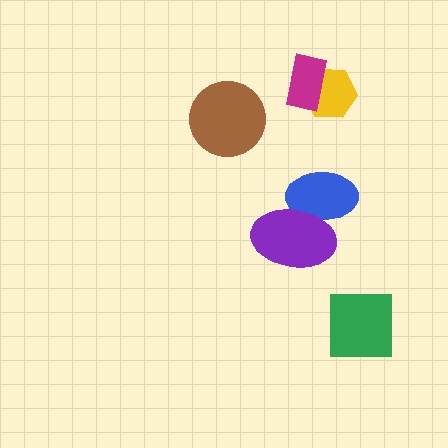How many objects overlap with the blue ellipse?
1 object overlaps with the blue ellipse.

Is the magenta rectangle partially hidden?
No, no other shape covers it.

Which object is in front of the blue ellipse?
The purple ellipse is in front of the blue ellipse.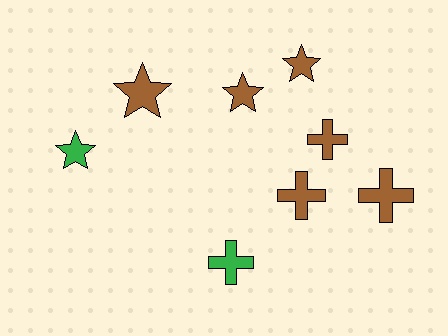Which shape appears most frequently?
Cross, with 4 objects.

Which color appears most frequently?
Brown, with 6 objects.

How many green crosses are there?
There is 1 green cross.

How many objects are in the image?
There are 8 objects.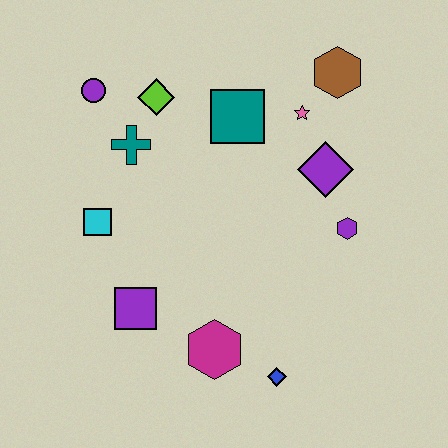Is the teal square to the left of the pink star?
Yes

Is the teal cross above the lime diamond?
No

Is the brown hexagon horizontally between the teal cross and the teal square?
No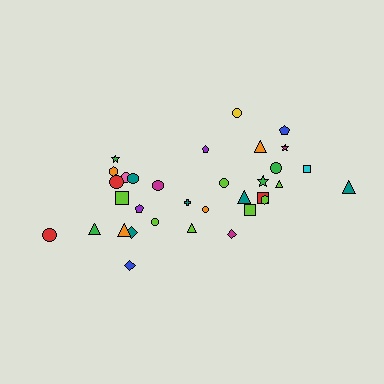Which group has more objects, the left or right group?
The right group.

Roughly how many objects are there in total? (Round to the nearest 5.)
Roughly 35 objects in total.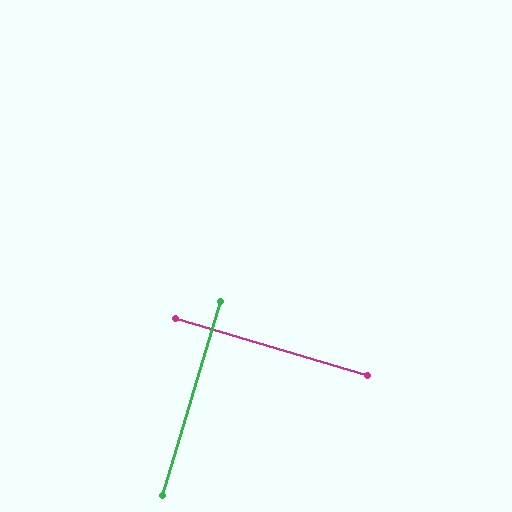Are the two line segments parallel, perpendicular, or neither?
Perpendicular — they meet at approximately 90°.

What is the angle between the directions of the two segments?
Approximately 90 degrees.